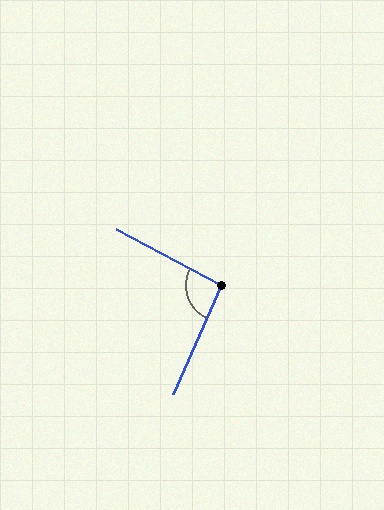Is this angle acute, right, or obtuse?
It is approximately a right angle.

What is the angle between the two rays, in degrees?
Approximately 95 degrees.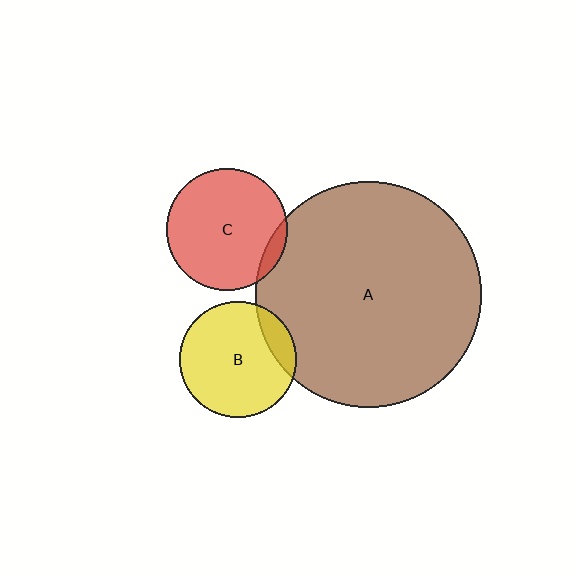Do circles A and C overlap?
Yes.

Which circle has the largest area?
Circle A (brown).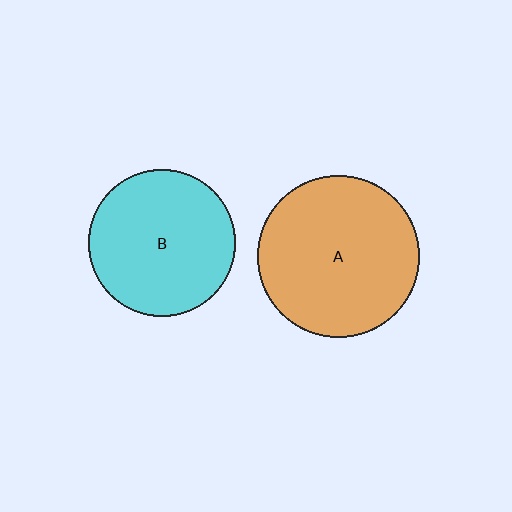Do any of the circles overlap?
No, none of the circles overlap.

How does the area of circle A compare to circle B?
Approximately 1.2 times.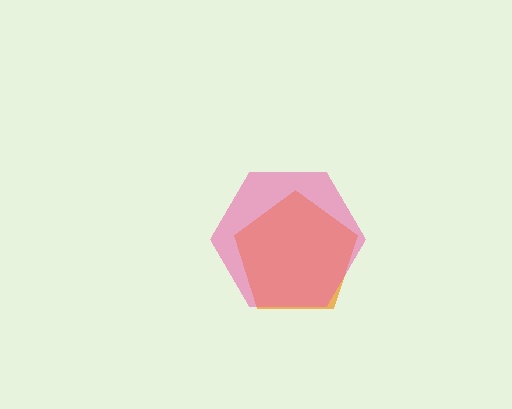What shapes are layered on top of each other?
The layered shapes are: an orange pentagon, a pink hexagon.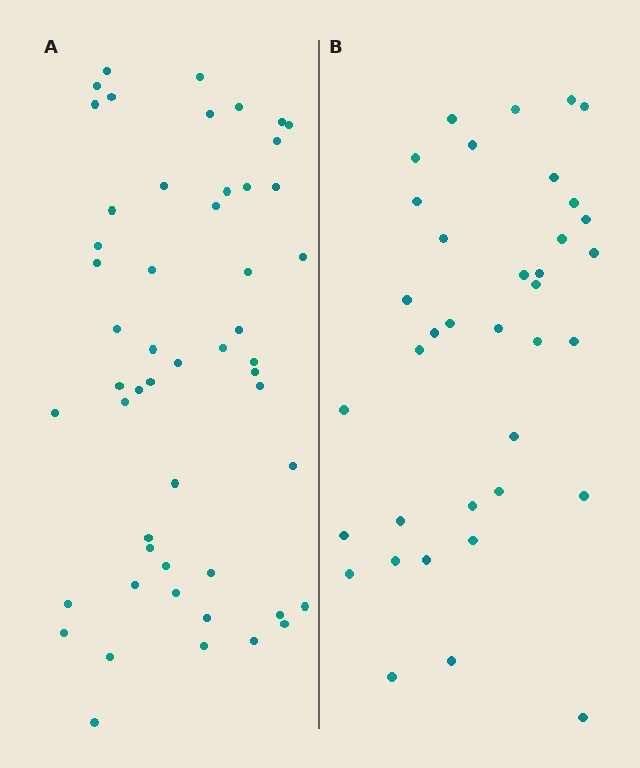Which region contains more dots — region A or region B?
Region A (the left region) has more dots.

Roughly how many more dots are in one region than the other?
Region A has approximately 15 more dots than region B.